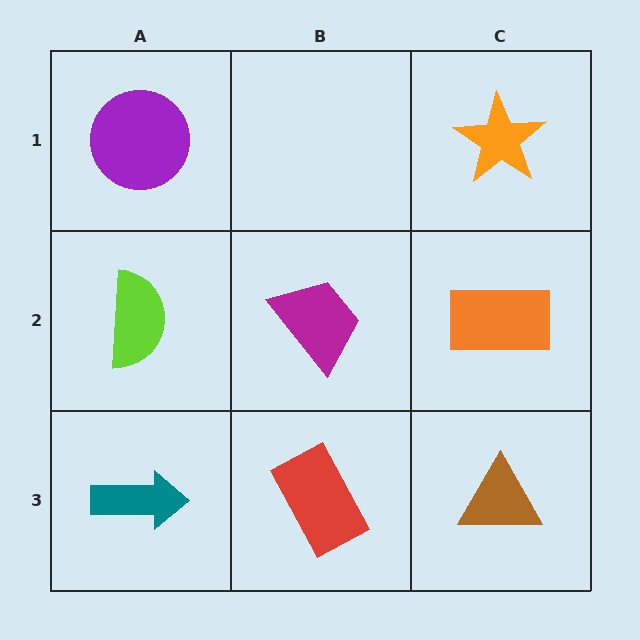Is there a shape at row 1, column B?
No, that cell is empty.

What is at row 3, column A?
A teal arrow.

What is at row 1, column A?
A purple circle.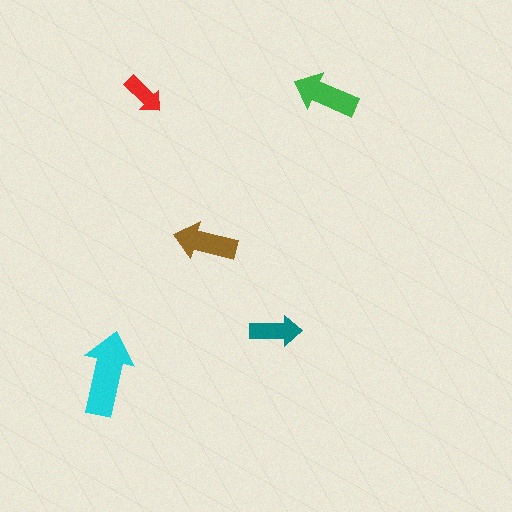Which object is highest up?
The green arrow is topmost.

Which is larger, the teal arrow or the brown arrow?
The brown one.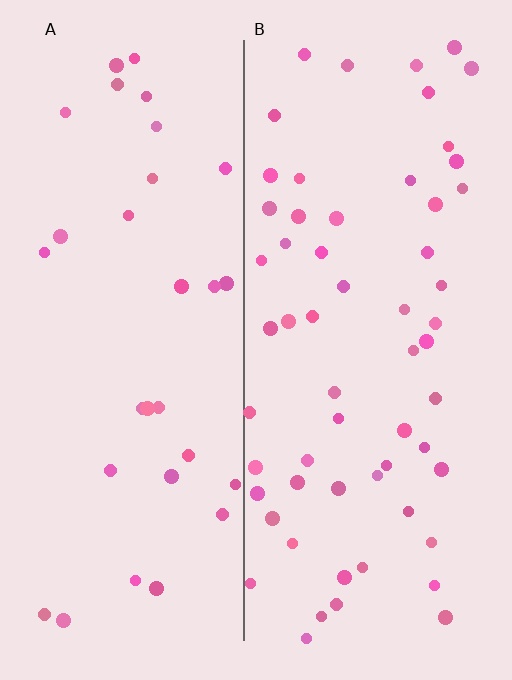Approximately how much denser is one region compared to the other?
Approximately 1.9× — region B over region A.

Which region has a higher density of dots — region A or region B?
B (the right).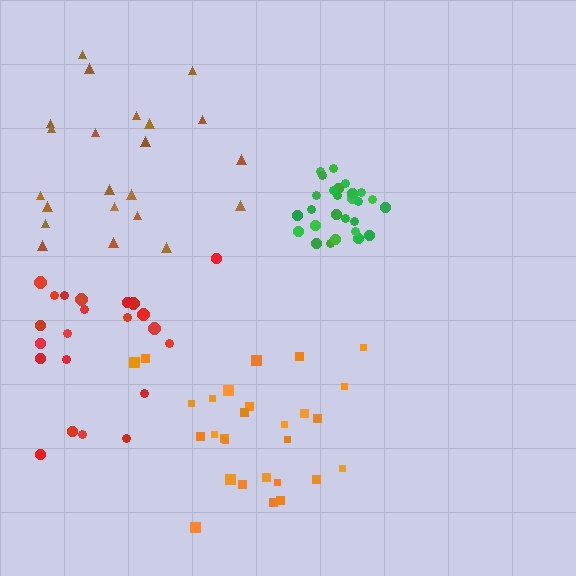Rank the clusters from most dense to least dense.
green, orange, red, brown.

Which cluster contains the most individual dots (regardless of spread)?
Orange (28).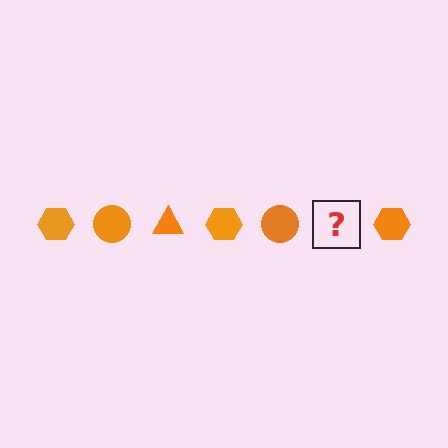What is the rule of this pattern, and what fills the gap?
The rule is that the pattern cycles through hexagon, circle, triangle shapes in orange. The gap should be filled with an orange triangle.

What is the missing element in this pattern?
The missing element is an orange triangle.